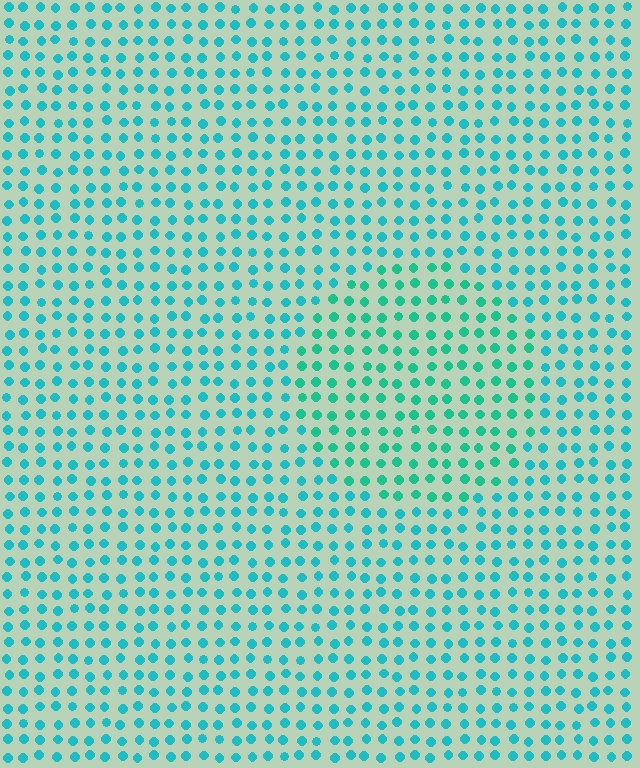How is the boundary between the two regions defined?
The boundary is defined purely by a slight shift in hue (about 22 degrees). Spacing, size, and orientation are identical on both sides.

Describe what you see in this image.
The image is filled with small cyan elements in a uniform arrangement. A circle-shaped region is visible where the elements are tinted to a slightly different hue, forming a subtle color boundary.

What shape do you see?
I see a circle.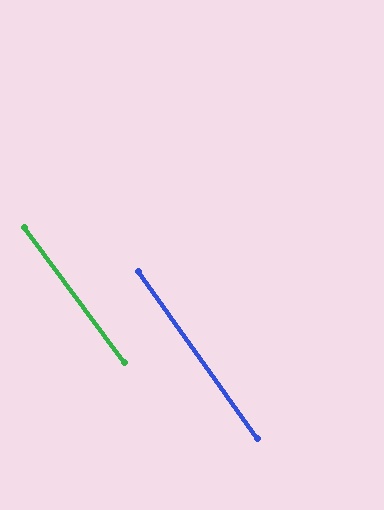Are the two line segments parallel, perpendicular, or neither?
Parallel — their directions differ by only 0.9°.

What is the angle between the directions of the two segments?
Approximately 1 degree.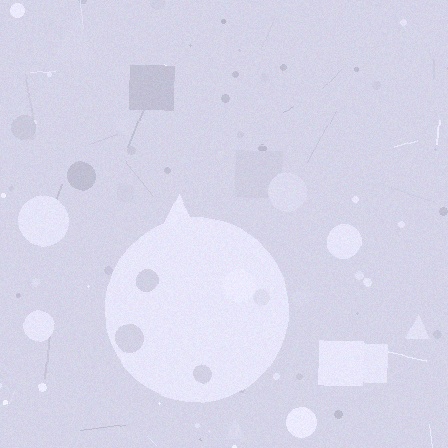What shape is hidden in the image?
A circle is hidden in the image.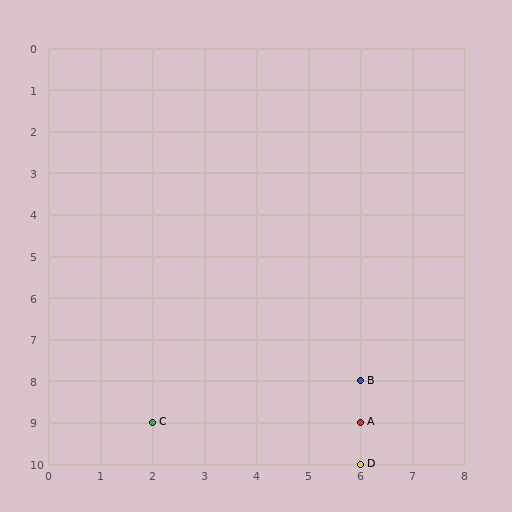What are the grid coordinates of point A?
Point A is at grid coordinates (6, 9).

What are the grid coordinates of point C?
Point C is at grid coordinates (2, 9).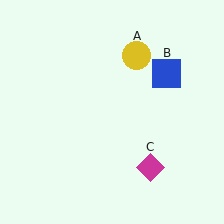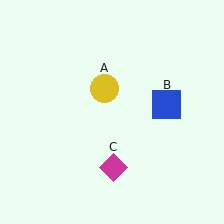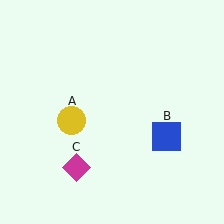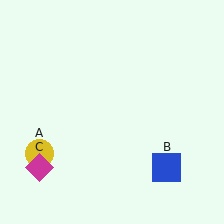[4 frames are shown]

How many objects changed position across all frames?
3 objects changed position: yellow circle (object A), blue square (object B), magenta diamond (object C).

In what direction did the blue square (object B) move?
The blue square (object B) moved down.